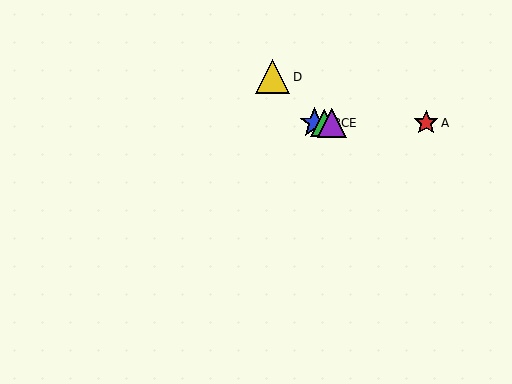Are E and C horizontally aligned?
Yes, both are at y≈123.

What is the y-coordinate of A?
Object A is at y≈123.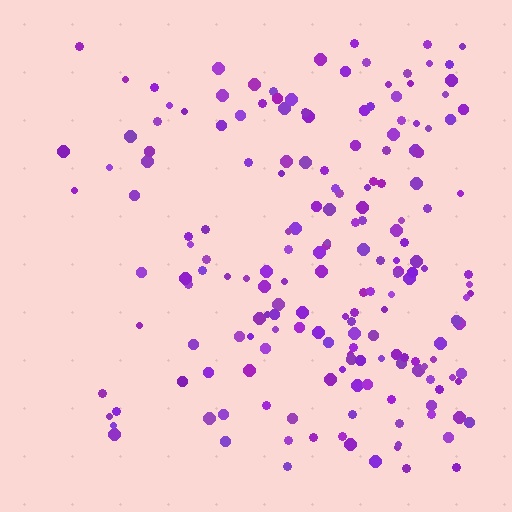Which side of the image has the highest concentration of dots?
The right.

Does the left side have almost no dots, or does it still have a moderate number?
Still a moderate number, just noticeably fewer than the right.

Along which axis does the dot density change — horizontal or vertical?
Horizontal.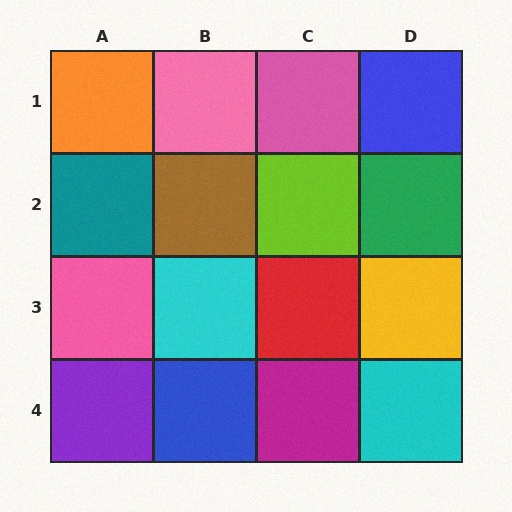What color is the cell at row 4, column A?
Purple.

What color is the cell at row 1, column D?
Blue.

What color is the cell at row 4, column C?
Magenta.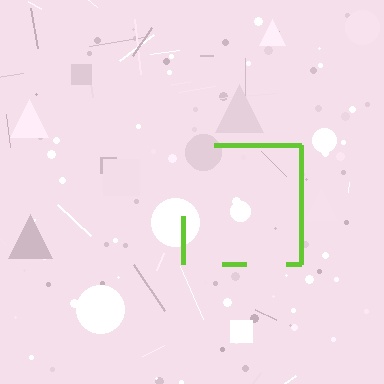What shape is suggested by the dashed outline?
The dashed outline suggests a square.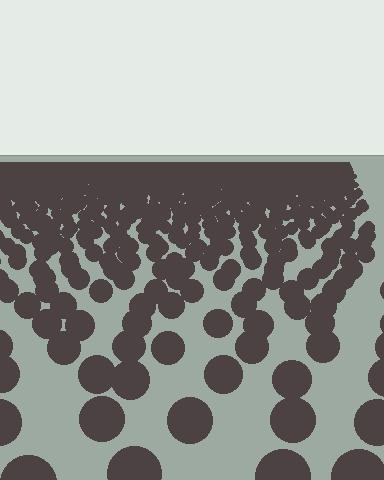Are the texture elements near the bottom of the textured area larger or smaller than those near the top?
Larger. Near the bottom, elements are closer to the viewer and appear at a bigger on-screen size.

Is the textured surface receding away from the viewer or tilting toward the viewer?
The surface is receding away from the viewer. Texture elements get smaller and denser toward the top.